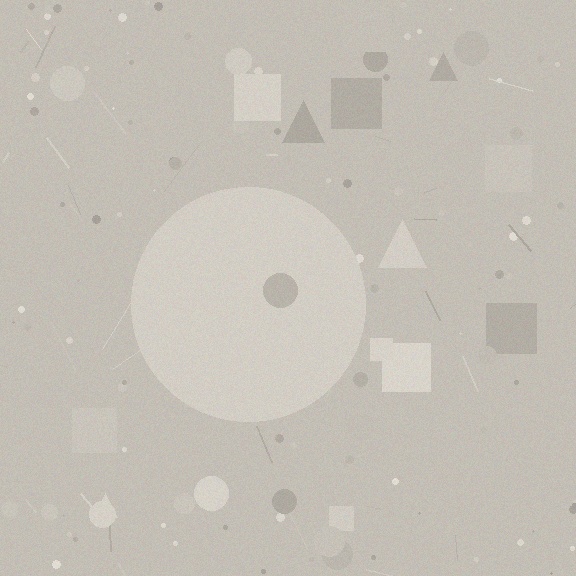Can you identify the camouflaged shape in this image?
The camouflaged shape is a circle.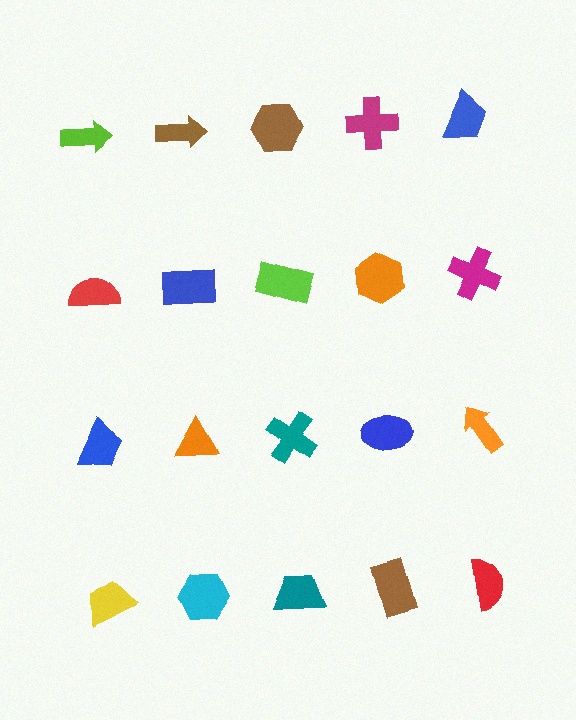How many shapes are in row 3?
5 shapes.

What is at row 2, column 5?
A magenta cross.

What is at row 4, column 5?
A red semicircle.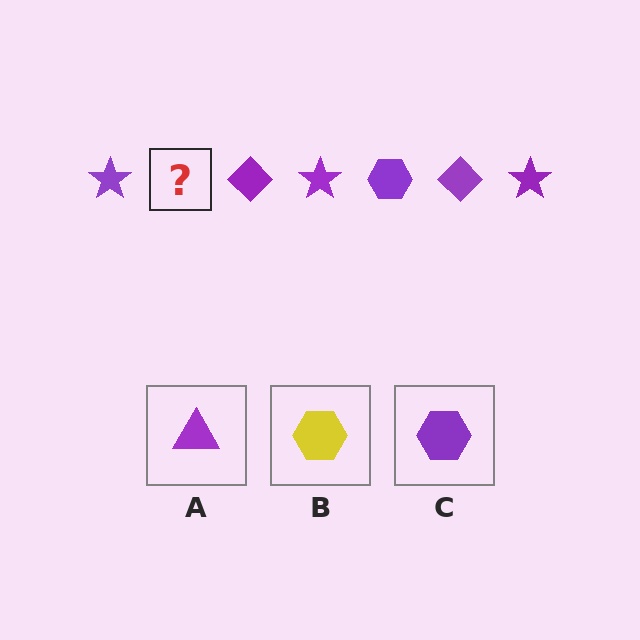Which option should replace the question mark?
Option C.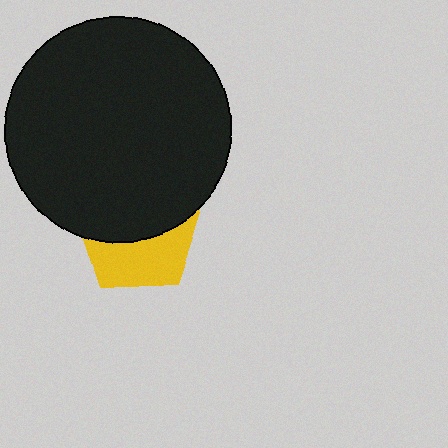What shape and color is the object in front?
The object in front is a black circle.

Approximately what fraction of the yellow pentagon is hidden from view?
Roughly 54% of the yellow pentagon is hidden behind the black circle.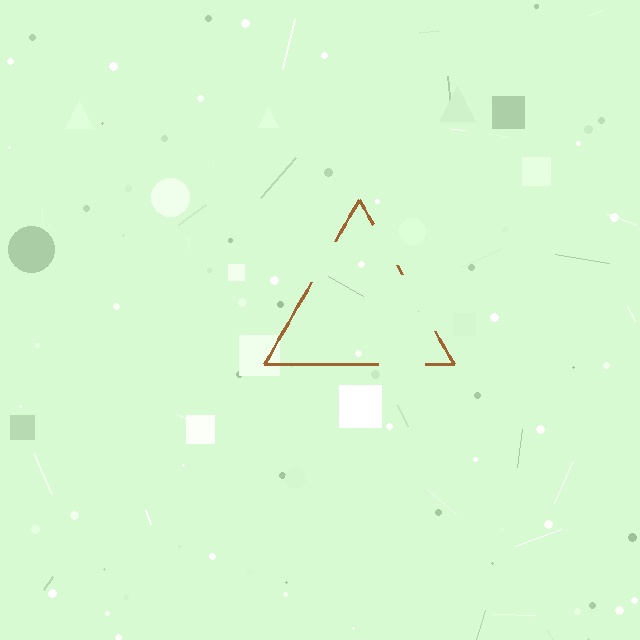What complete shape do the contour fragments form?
The contour fragments form a triangle.